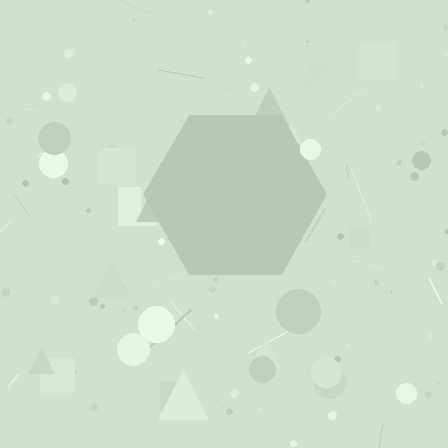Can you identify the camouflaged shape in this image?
The camouflaged shape is a hexagon.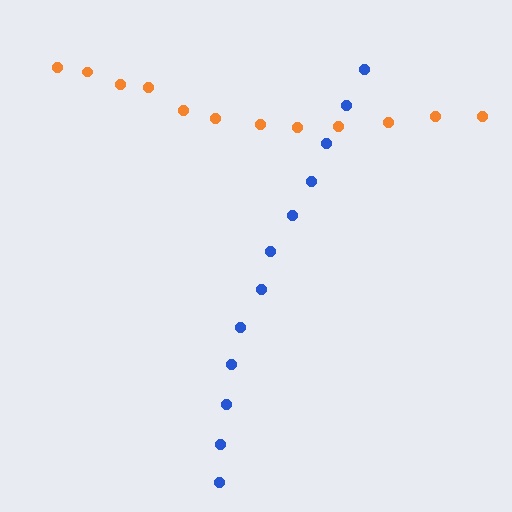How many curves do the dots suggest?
There are 2 distinct paths.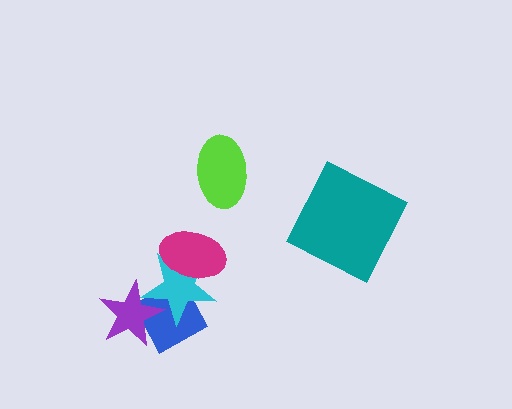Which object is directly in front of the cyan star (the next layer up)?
The magenta ellipse is directly in front of the cyan star.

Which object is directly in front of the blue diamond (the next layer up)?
The cyan star is directly in front of the blue diamond.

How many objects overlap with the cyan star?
3 objects overlap with the cyan star.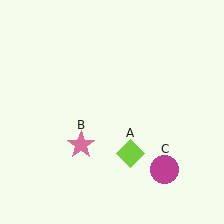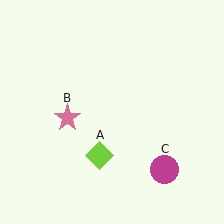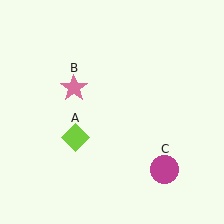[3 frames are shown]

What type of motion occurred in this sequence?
The lime diamond (object A), pink star (object B) rotated clockwise around the center of the scene.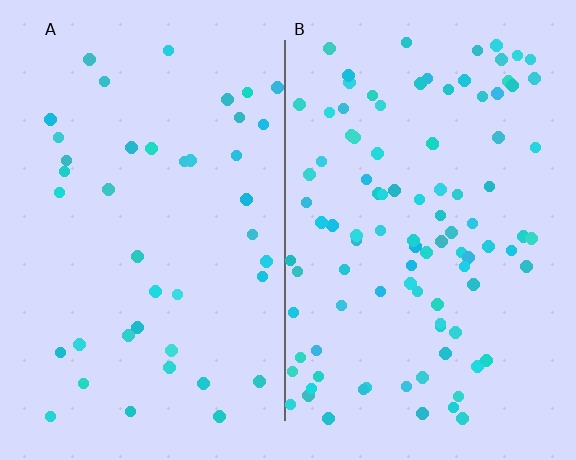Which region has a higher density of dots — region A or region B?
B (the right).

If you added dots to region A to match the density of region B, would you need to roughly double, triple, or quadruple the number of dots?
Approximately double.